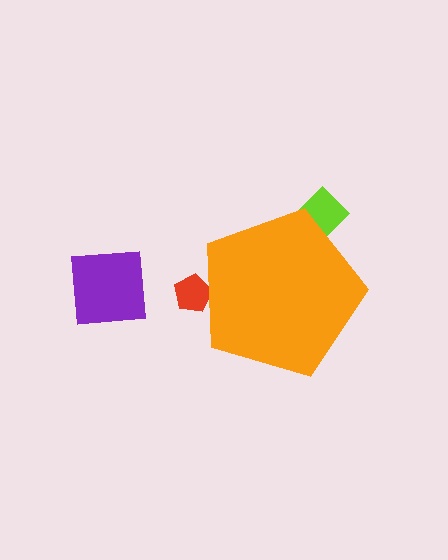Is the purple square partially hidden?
No, the purple square is fully visible.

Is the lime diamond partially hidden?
Yes, the lime diamond is partially hidden behind the orange pentagon.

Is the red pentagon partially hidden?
Yes, the red pentagon is partially hidden behind the orange pentagon.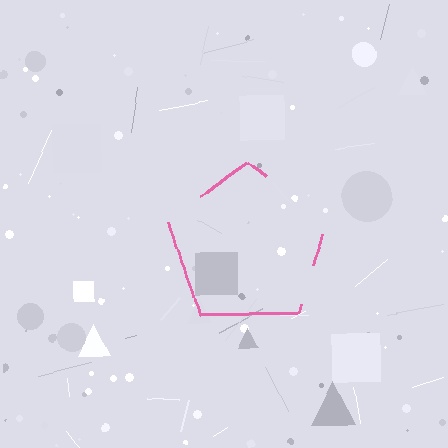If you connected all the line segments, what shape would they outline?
They would outline a pentagon.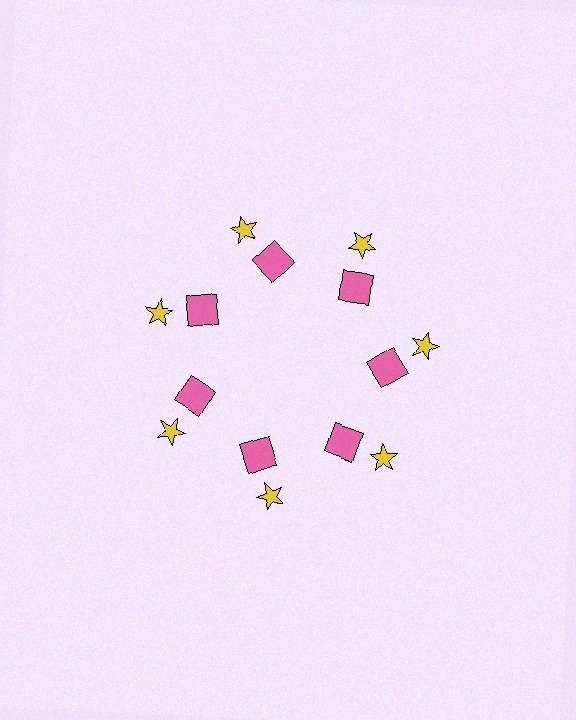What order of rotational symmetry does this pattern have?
This pattern has 7-fold rotational symmetry.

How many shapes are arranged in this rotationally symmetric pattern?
There are 14 shapes, arranged in 7 groups of 2.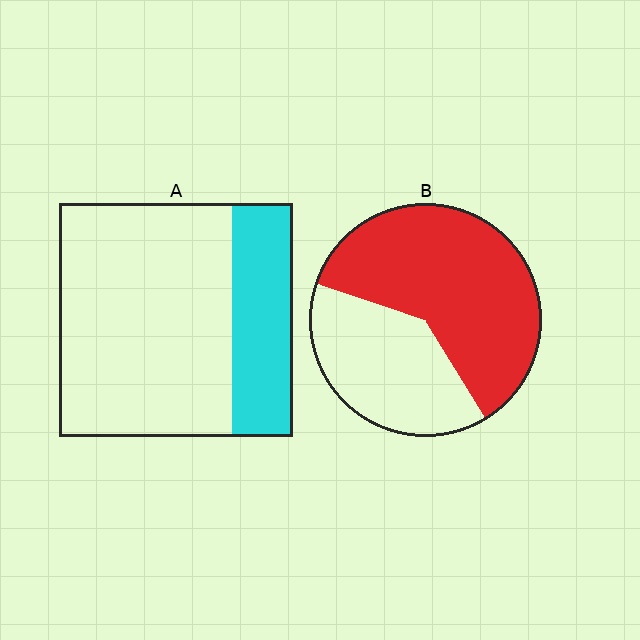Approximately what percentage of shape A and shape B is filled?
A is approximately 25% and B is approximately 60%.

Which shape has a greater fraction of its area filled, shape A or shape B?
Shape B.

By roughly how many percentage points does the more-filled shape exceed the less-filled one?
By roughly 35 percentage points (B over A).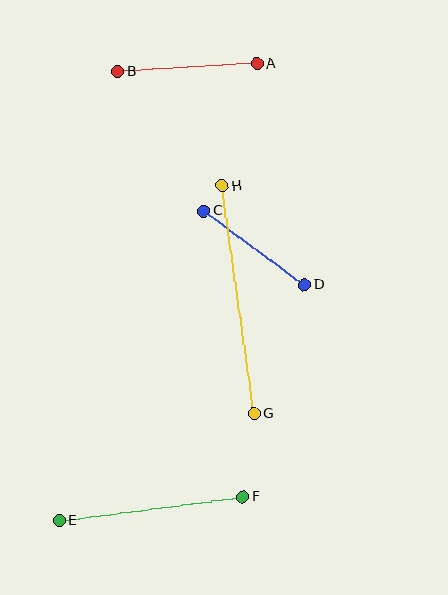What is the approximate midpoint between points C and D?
The midpoint is at approximately (254, 248) pixels.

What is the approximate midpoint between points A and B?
The midpoint is at approximately (187, 68) pixels.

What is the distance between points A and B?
The distance is approximately 140 pixels.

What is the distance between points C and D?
The distance is approximately 124 pixels.